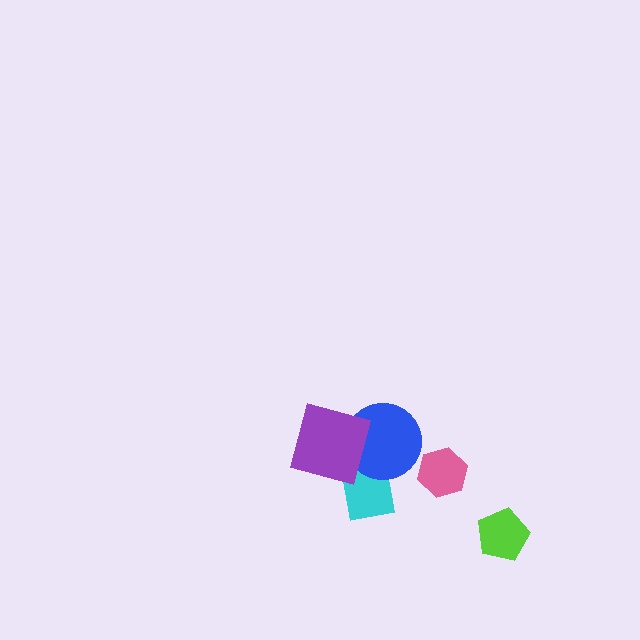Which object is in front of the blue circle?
The purple square is in front of the blue circle.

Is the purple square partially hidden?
No, no other shape covers it.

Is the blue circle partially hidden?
Yes, it is partially covered by another shape.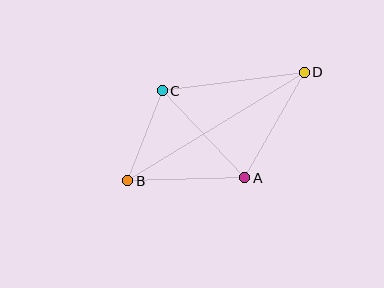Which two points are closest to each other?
Points B and C are closest to each other.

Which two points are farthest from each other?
Points B and D are farthest from each other.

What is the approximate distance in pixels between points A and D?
The distance between A and D is approximately 121 pixels.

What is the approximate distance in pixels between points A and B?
The distance between A and B is approximately 117 pixels.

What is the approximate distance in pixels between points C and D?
The distance between C and D is approximately 144 pixels.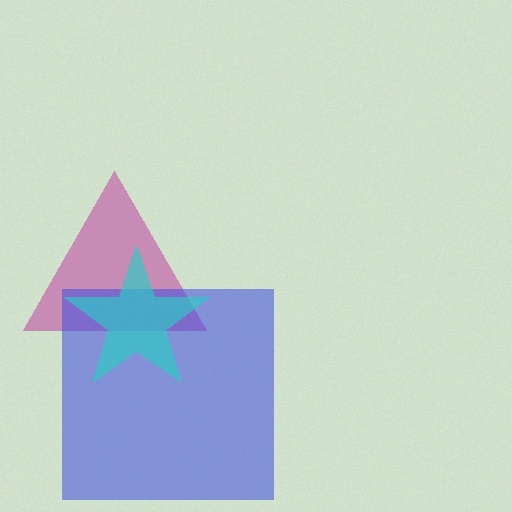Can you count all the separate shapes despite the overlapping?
Yes, there are 3 separate shapes.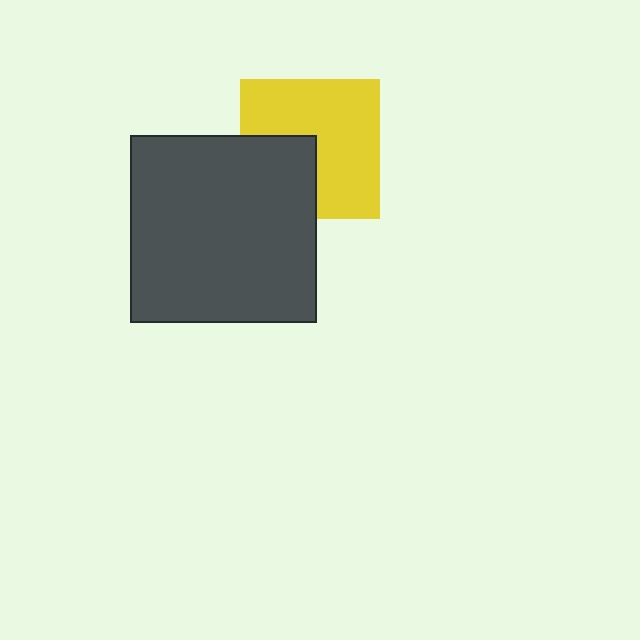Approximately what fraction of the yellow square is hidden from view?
Roughly 33% of the yellow square is hidden behind the dark gray square.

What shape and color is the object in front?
The object in front is a dark gray square.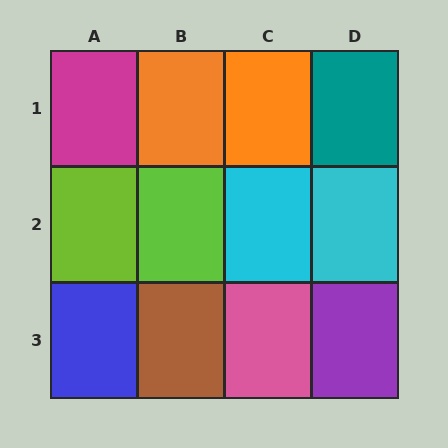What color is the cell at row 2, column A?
Lime.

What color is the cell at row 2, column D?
Cyan.